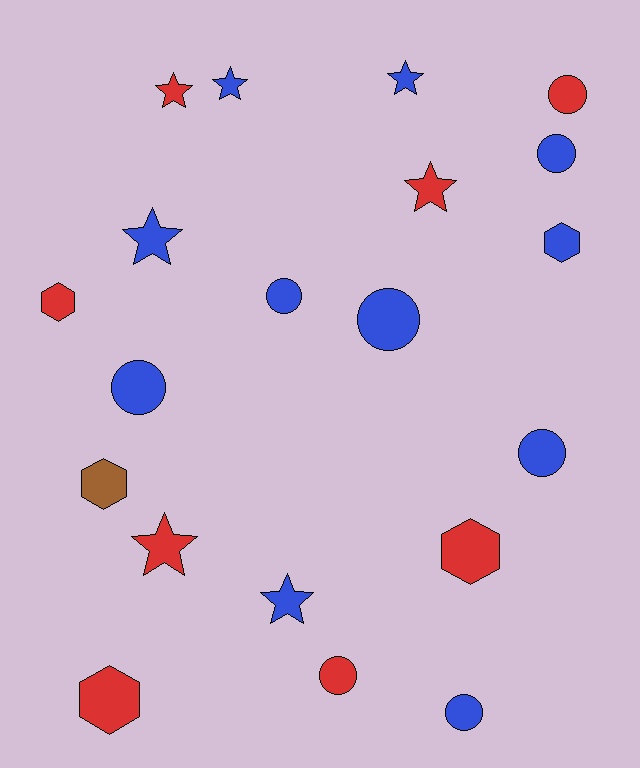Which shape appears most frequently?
Circle, with 8 objects.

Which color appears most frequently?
Blue, with 11 objects.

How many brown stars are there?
There are no brown stars.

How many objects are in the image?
There are 20 objects.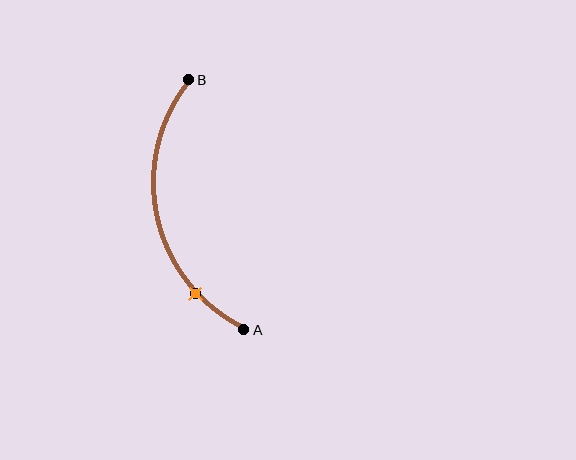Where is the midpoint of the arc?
The arc midpoint is the point on the curve farthest from the straight line joining A and B. It sits to the left of that line.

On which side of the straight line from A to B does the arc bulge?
The arc bulges to the left of the straight line connecting A and B.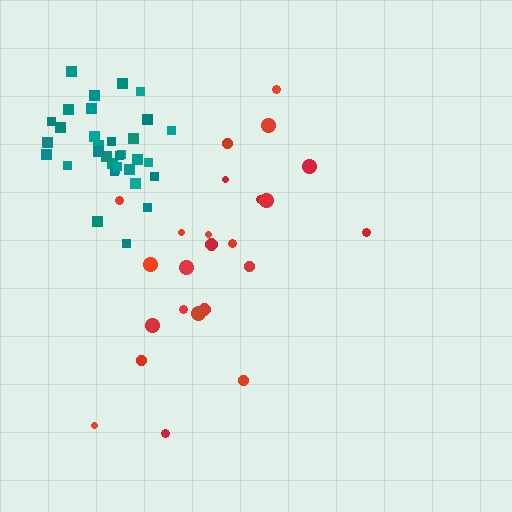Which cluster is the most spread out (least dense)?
Red.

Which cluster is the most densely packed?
Teal.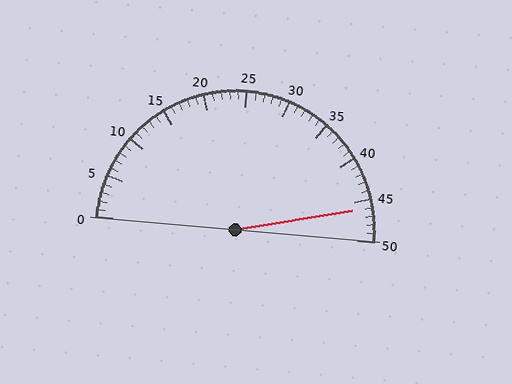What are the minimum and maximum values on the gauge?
The gauge ranges from 0 to 50.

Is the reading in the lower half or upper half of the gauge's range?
The reading is in the upper half of the range (0 to 50).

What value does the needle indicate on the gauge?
The needle indicates approximately 46.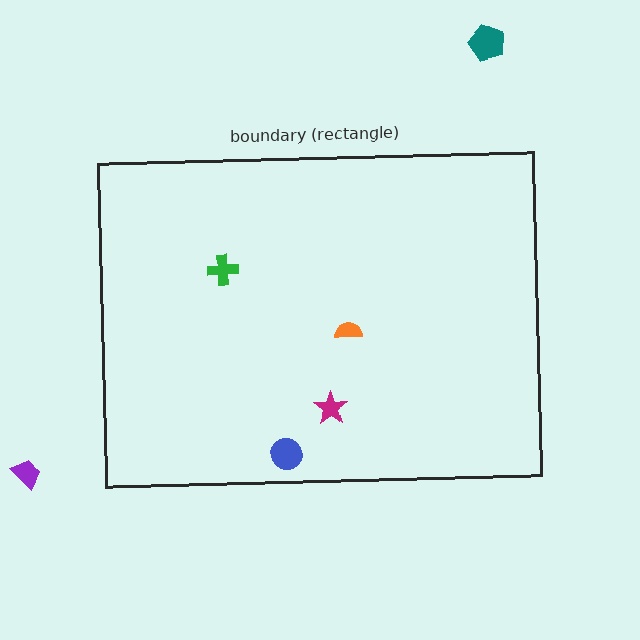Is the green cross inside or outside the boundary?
Inside.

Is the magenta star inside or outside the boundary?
Inside.